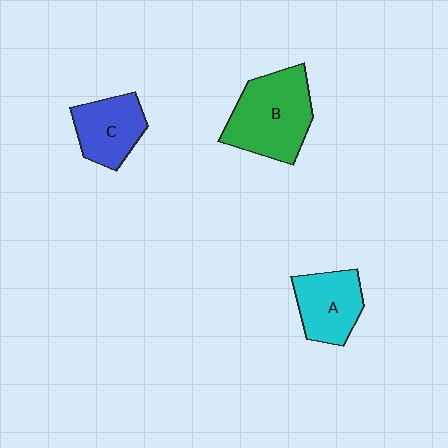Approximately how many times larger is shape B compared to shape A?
Approximately 1.5 times.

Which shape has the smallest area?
Shape C (blue).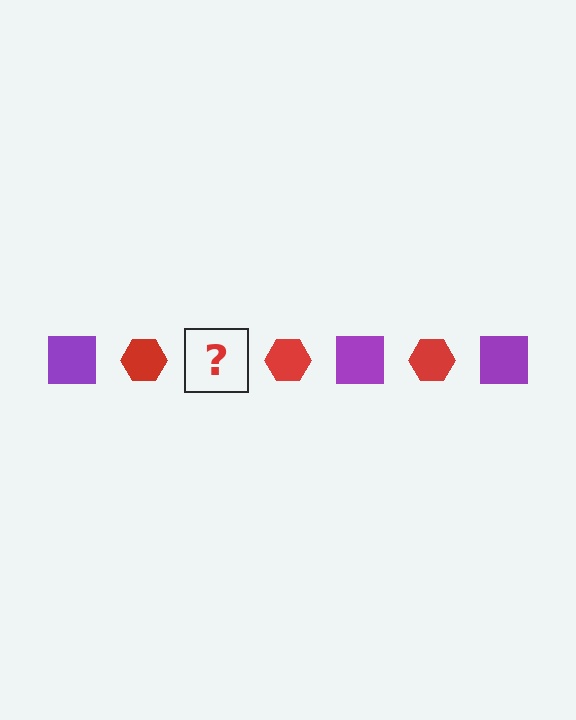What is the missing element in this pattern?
The missing element is a purple square.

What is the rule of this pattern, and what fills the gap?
The rule is that the pattern alternates between purple square and red hexagon. The gap should be filled with a purple square.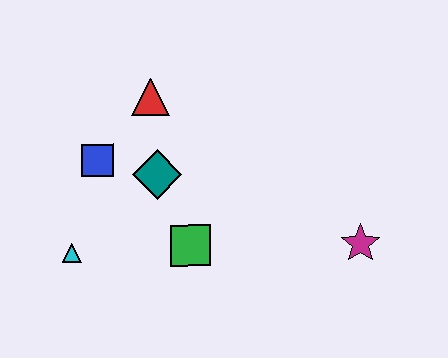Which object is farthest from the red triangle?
The magenta star is farthest from the red triangle.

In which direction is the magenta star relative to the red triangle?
The magenta star is to the right of the red triangle.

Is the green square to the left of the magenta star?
Yes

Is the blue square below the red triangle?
Yes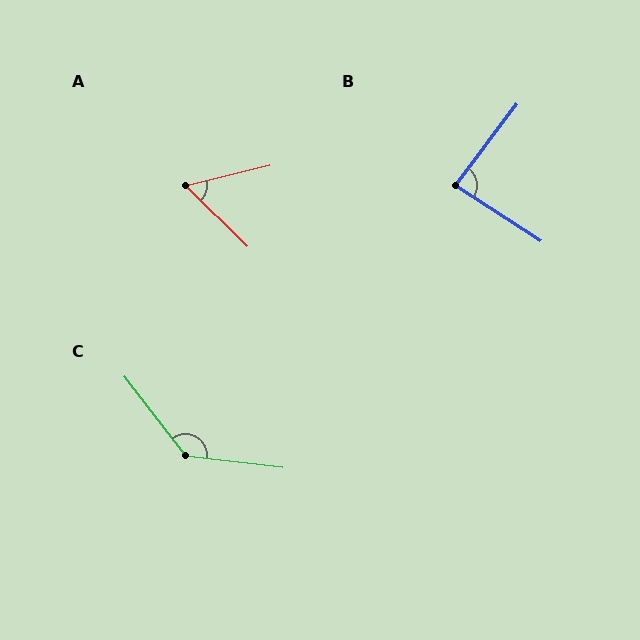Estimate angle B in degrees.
Approximately 86 degrees.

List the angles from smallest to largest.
A (58°), B (86°), C (134°).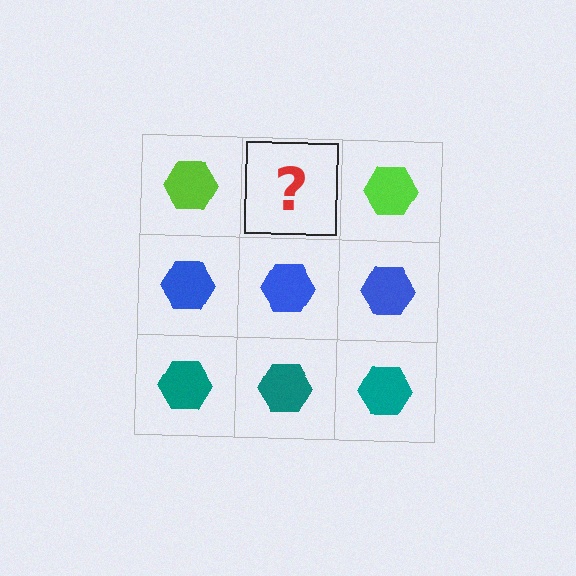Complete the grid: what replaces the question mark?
The question mark should be replaced with a lime hexagon.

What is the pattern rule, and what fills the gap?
The rule is that each row has a consistent color. The gap should be filled with a lime hexagon.